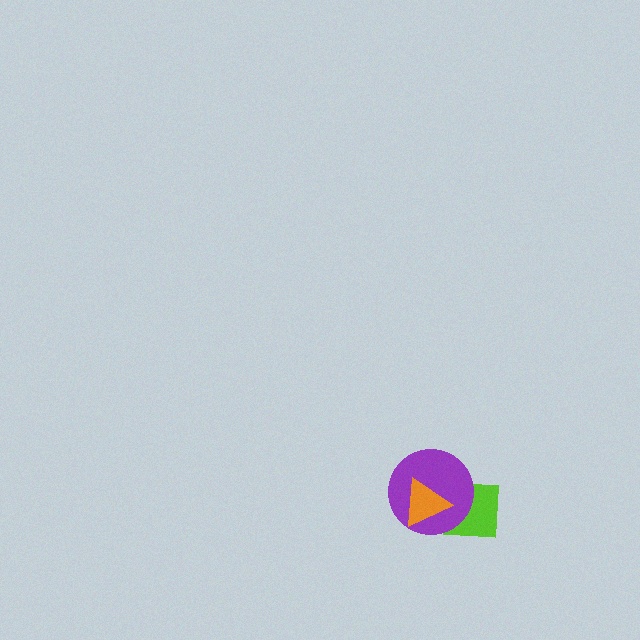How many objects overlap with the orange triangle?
2 objects overlap with the orange triangle.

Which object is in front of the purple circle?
The orange triangle is in front of the purple circle.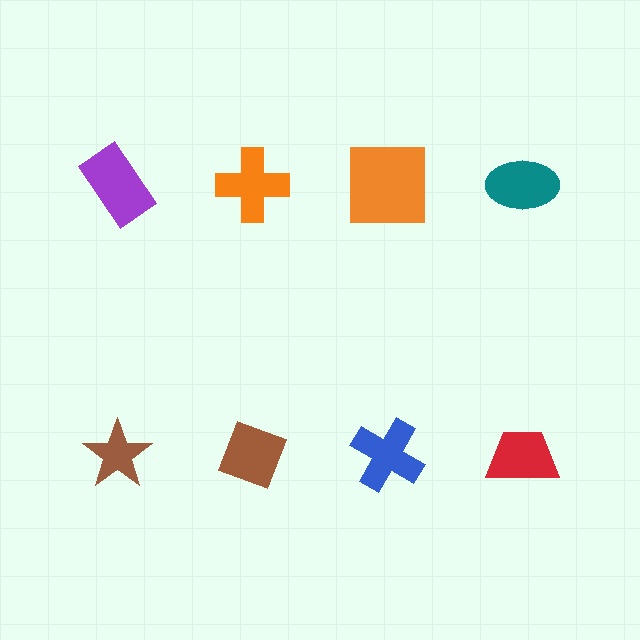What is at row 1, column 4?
A teal ellipse.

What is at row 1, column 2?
An orange cross.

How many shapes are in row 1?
4 shapes.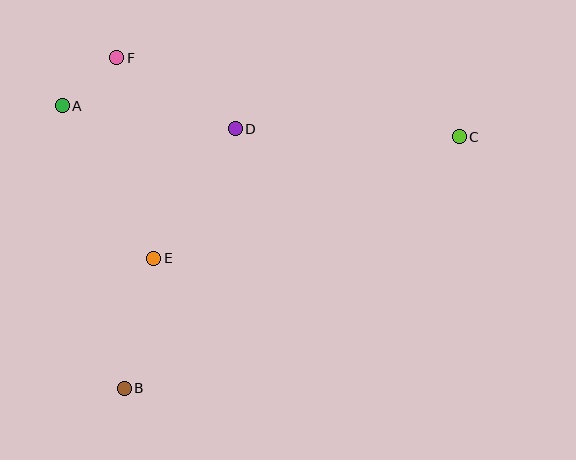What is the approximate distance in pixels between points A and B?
The distance between A and B is approximately 289 pixels.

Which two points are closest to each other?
Points A and F are closest to each other.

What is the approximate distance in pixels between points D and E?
The distance between D and E is approximately 153 pixels.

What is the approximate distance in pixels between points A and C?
The distance between A and C is approximately 398 pixels.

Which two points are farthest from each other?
Points B and C are farthest from each other.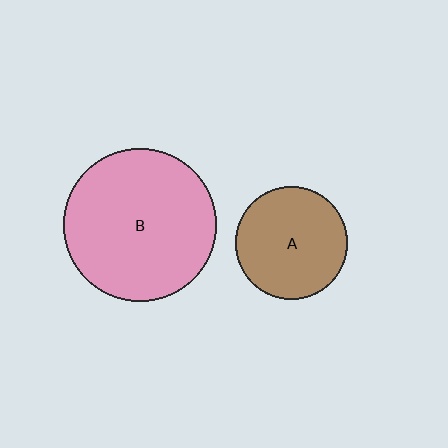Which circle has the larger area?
Circle B (pink).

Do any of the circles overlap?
No, none of the circles overlap.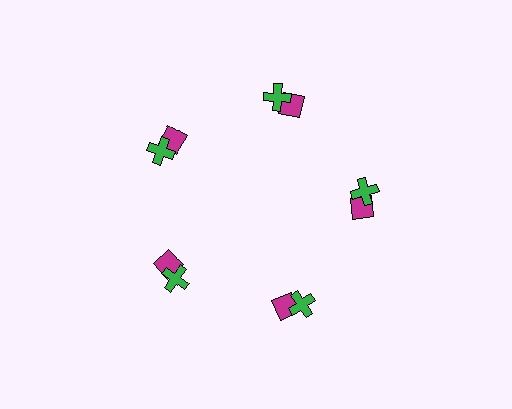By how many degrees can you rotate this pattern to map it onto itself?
The pattern maps onto itself every 72 degrees of rotation.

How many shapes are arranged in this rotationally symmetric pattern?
There are 10 shapes, arranged in 5 groups of 2.